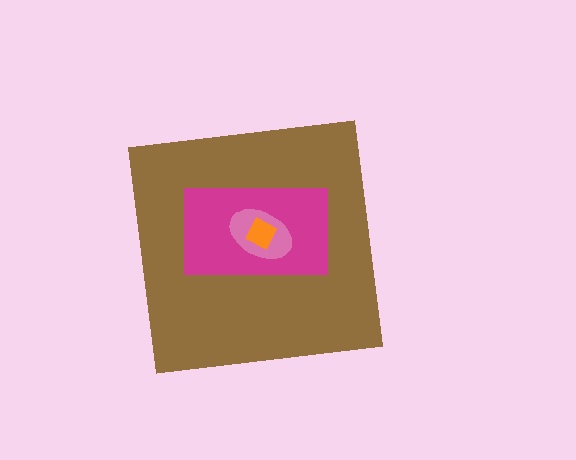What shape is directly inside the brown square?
The magenta rectangle.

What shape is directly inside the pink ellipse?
The orange square.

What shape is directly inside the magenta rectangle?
The pink ellipse.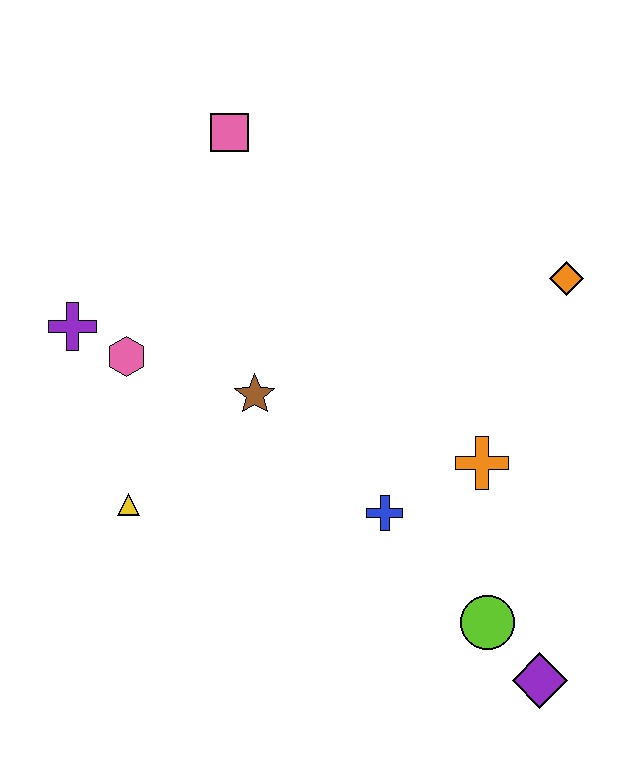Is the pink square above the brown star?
Yes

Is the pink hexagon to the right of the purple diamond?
No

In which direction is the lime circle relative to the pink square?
The lime circle is below the pink square.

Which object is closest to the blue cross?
The orange cross is closest to the blue cross.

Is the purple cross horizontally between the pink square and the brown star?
No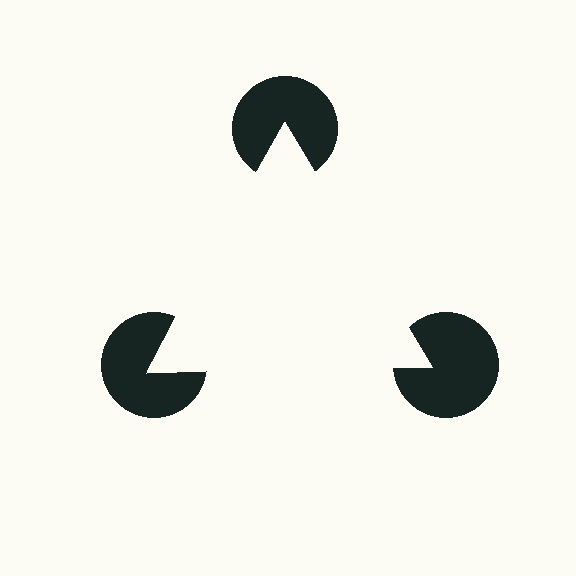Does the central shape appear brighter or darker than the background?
It typically appears slightly brighter than the background, even though no actual brightness change is drawn.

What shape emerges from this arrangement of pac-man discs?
An illusory triangle — its edges are inferred from the aligned wedge cuts in the pac-man discs, not physically drawn.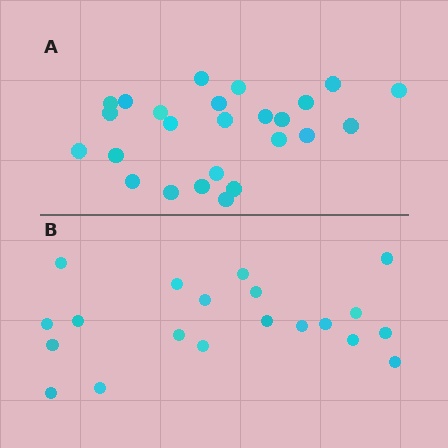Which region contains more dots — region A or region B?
Region A (the top region) has more dots.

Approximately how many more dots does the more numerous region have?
Region A has about 5 more dots than region B.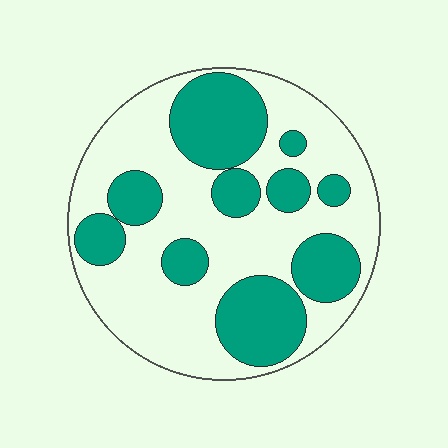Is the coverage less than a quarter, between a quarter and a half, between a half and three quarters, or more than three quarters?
Between a quarter and a half.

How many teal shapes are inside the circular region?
10.